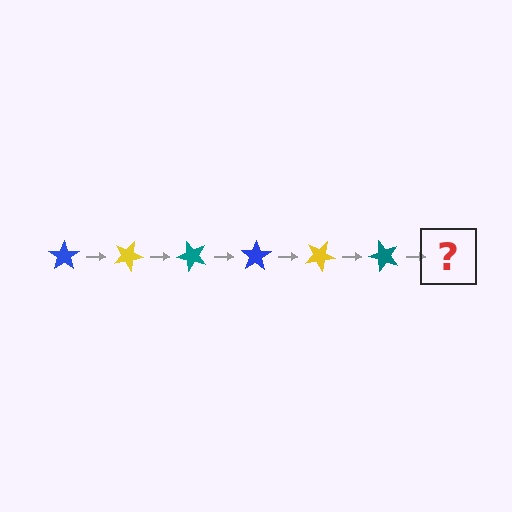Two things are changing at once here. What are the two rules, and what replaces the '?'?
The two rules are that it rotates 25 degrees each step and the color cycles through blue, yellow, and teal. The '?' should be a blue star, rotated 150 degrees from the start.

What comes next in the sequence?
The next element should be a blue star, rotated 150 degrees from the start.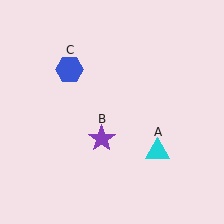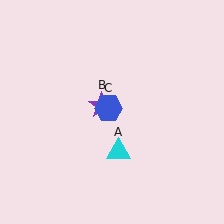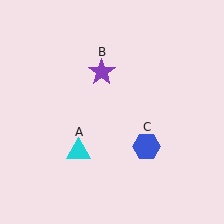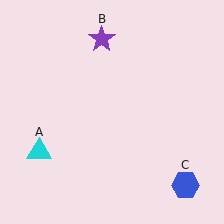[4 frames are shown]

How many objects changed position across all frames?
3 objects changed position: cyan triangle (object A), purple star (object B), blue hexagon (object C).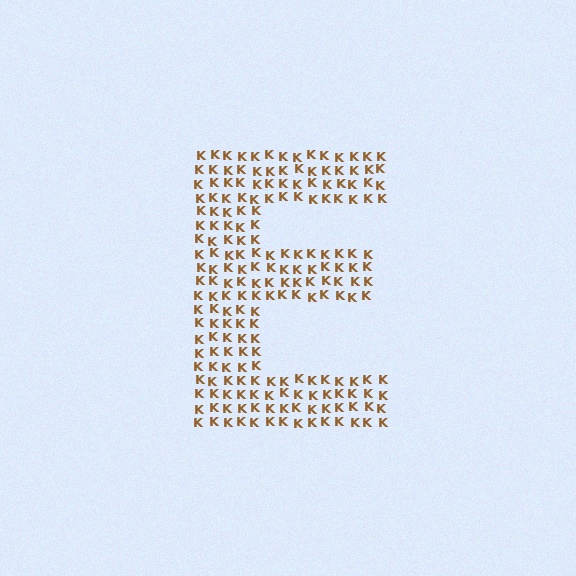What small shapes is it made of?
It is made of small letter K's.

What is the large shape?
The large shape is the letter E.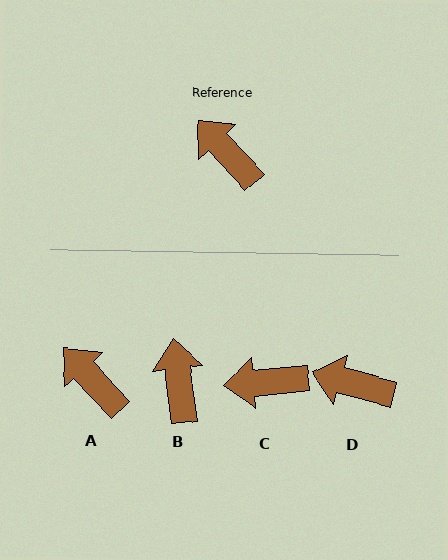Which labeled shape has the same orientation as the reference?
A.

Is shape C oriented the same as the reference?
No, it is off by about 53 degrees.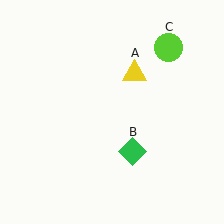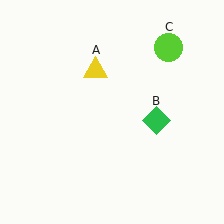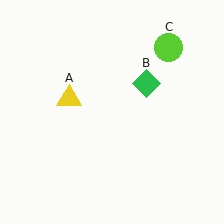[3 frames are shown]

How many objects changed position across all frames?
2 objects changed position: yellow triangle (object A), green diamond (object B).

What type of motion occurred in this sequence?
The yellow triangle (object A), green diamond (object B) rotated counterclockwise around the center of the scene.